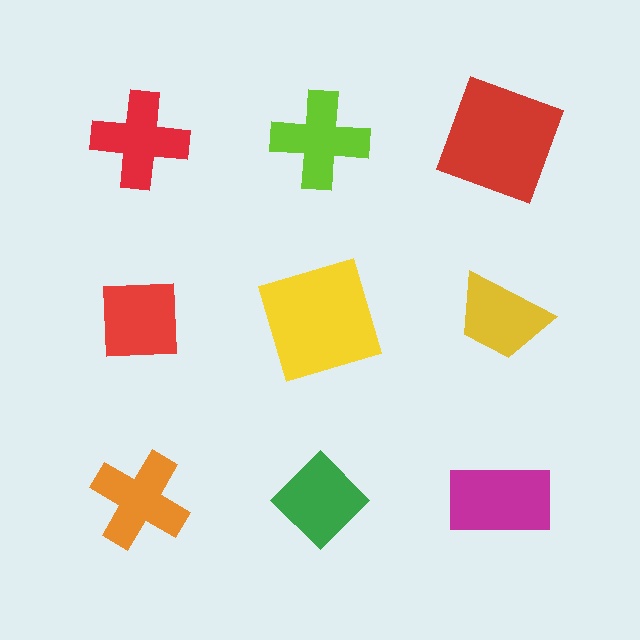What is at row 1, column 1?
A red cross.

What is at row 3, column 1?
An orange cross.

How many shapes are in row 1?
3 shapes.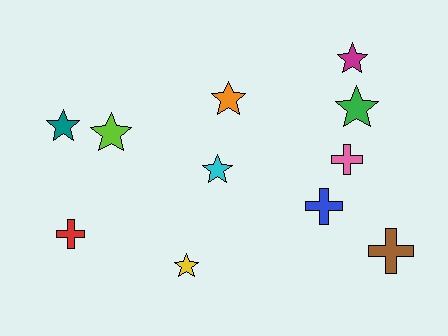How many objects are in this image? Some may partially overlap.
There are 11 objects.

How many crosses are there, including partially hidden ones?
There are 4 crosses.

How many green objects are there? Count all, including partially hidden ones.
There is 1 green object.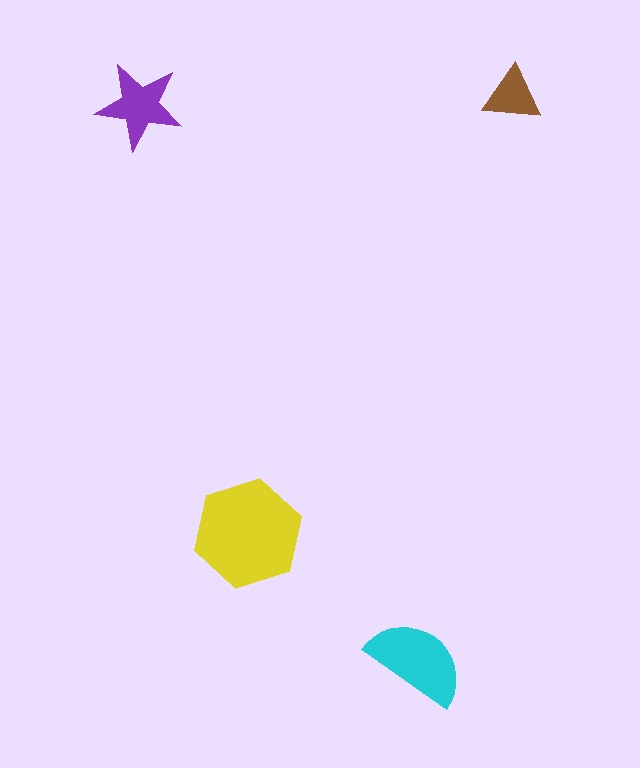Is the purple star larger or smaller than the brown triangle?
Larger.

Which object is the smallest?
The brown triangle.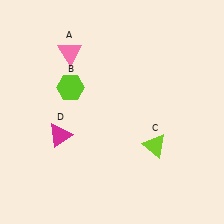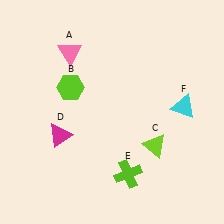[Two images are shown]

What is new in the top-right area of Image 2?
A cyan triangle (F) was added in the top-right area of Image 2.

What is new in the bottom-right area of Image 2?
A lime cross (E) was added in the bottom-right area of Image 2.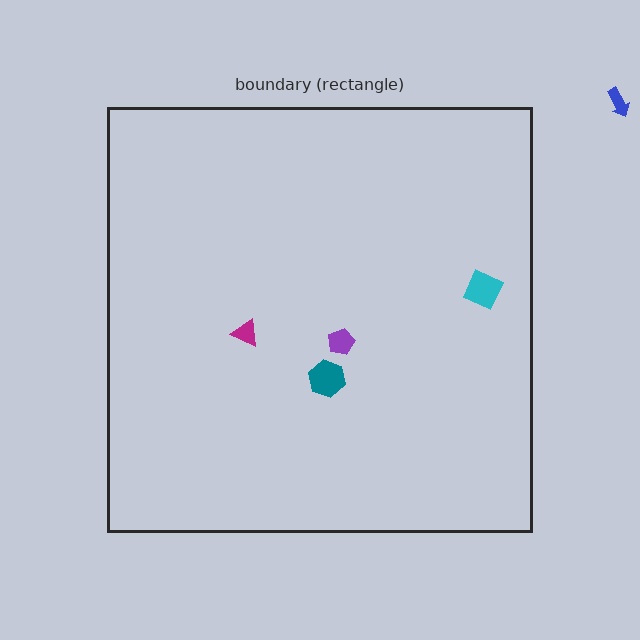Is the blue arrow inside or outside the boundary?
Outside.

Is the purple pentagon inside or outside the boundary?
Inside.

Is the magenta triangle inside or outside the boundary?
Inside.